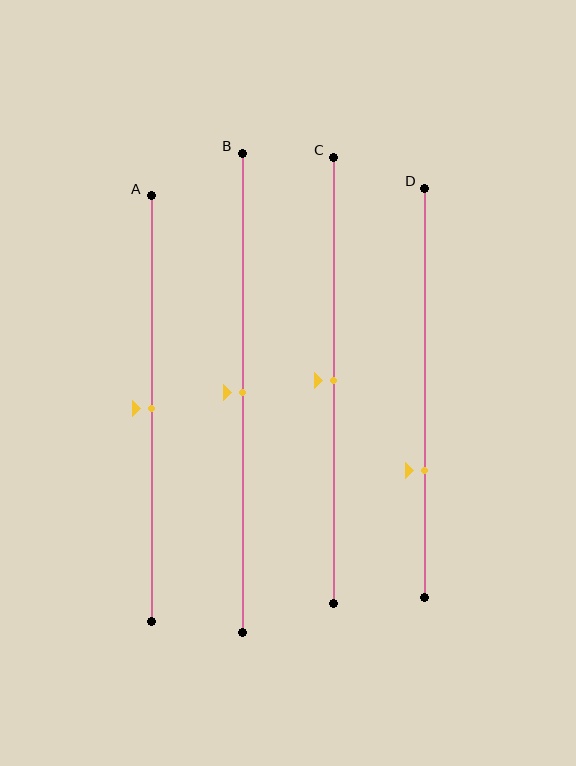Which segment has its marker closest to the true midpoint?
Segment A has its marker closest to the true midpoint.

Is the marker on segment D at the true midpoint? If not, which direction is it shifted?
No, the marker on segment D is shifted downward by about 19% of the segment length.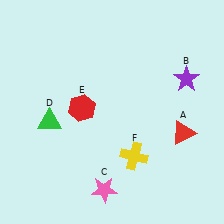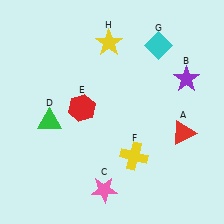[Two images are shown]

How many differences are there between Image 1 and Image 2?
There are 2 differences between the two images.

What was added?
A cyan diamond (G), a yellow star (H) were added in Image 2.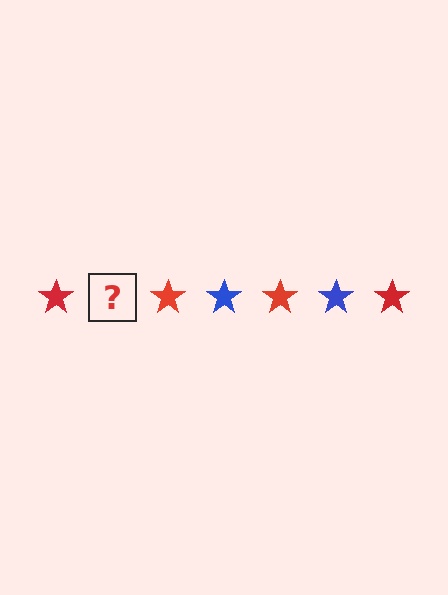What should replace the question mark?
The question mark should be replaced with a blue star.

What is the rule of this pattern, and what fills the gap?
The rule is that the pattern cycles through red, blue stars. The gap should be filled with a blue star.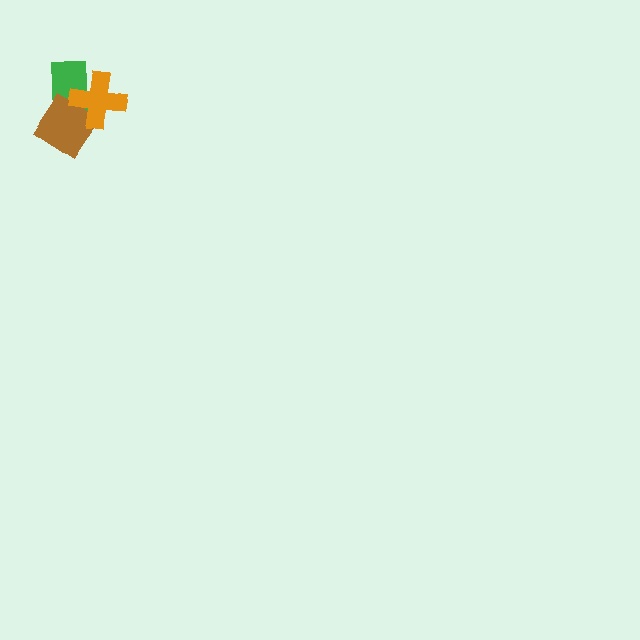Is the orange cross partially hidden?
No, no other shape covers it.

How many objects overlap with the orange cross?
2 objects overlap with the orange cross.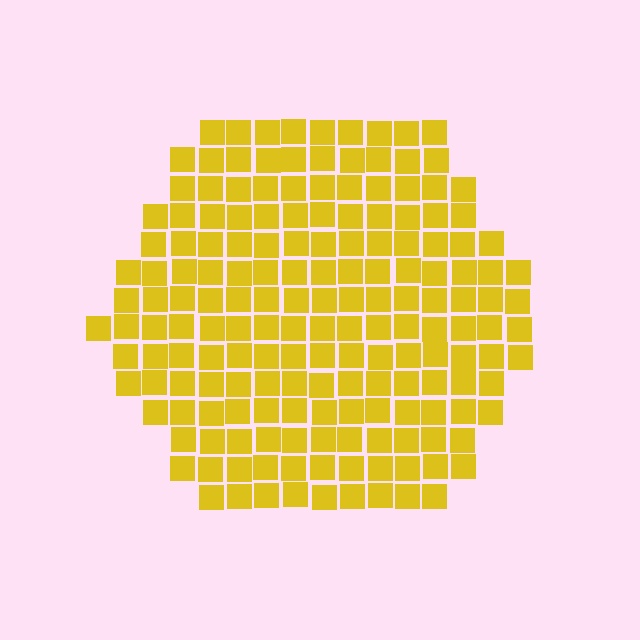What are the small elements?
The small elements are squares.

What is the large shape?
The large shape is a hexagon.